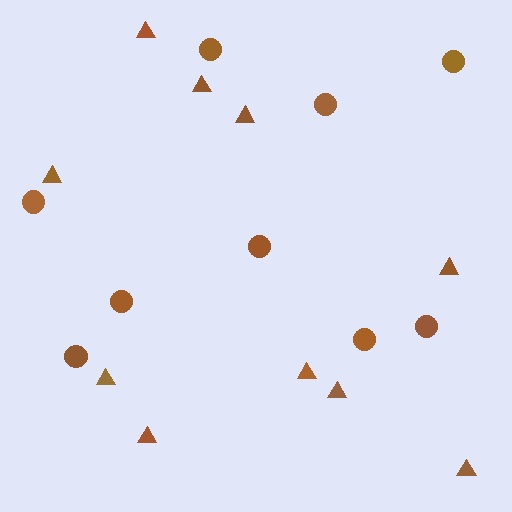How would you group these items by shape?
There are 2 groups: one group of circles (9) and one group of triangles (10).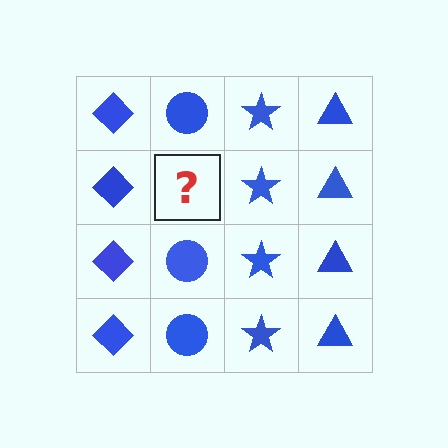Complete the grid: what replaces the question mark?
The question mark should be replaced with a blue circle.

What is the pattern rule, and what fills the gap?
The rule is that each column has a consistent shape. The gap should be filled with a blue circle.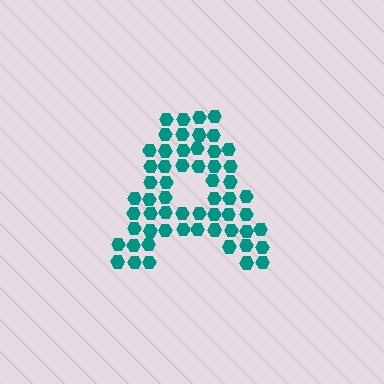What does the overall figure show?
The overall figure shows the letter A.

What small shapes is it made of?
It is made of small hexagons.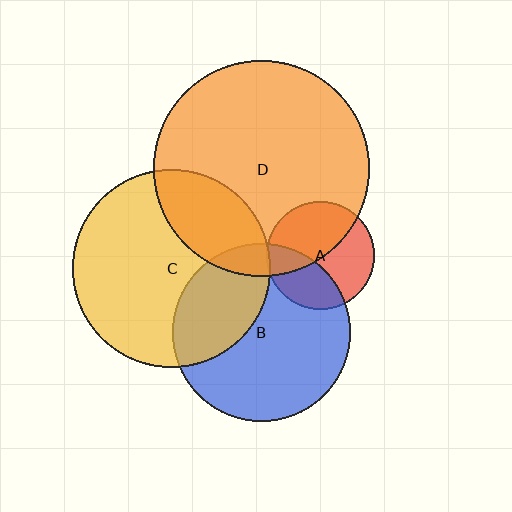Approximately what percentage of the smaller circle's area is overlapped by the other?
Approximately 5%.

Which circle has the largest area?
Circle D (orange).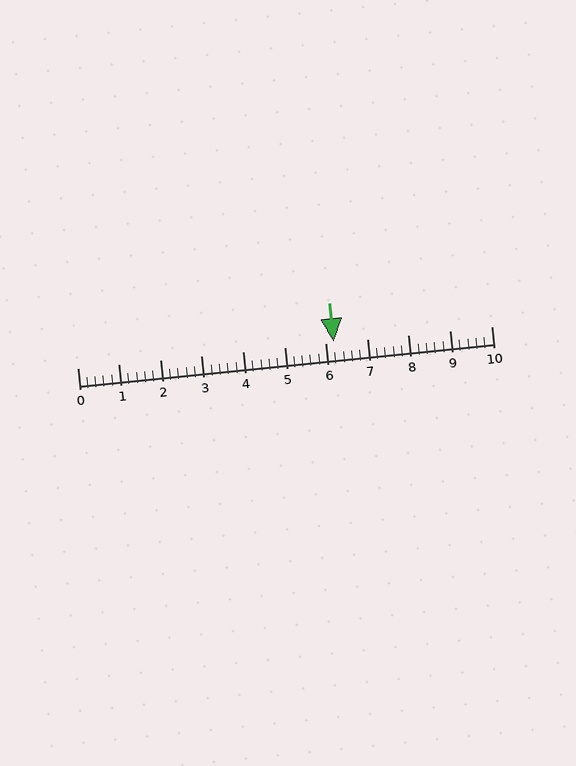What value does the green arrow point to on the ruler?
The green arrow points to approximately 6.2.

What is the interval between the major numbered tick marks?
The major tick marks are spaced 1 units apart.